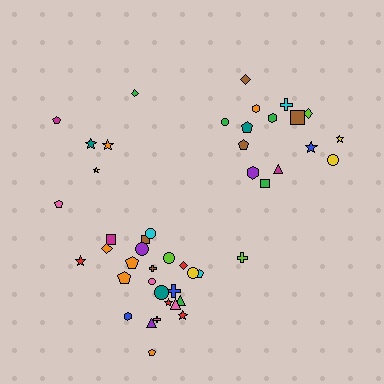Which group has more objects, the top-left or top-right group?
The top-right group.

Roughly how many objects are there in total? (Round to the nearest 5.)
Roughly 45 objects in total.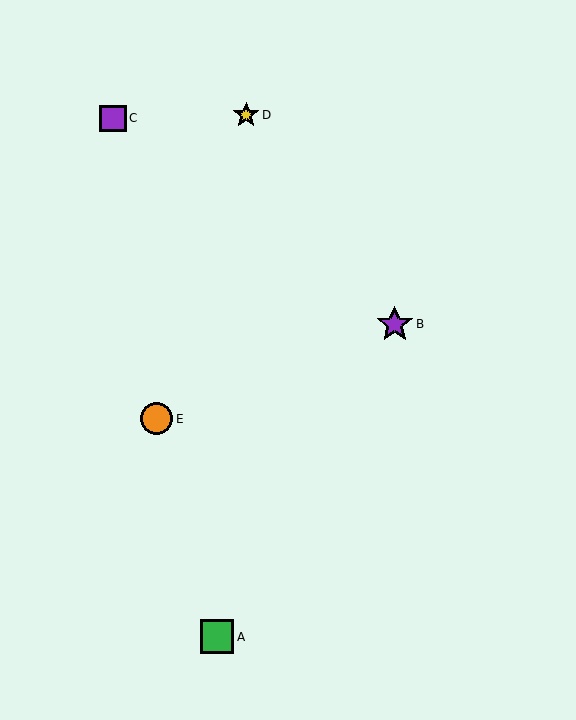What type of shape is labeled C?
Shape C is a purple square.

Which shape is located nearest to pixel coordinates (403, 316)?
The purple star (labeled B) at (395, 324) is nearest to that location.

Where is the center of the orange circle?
The center of the orange circle is at (157, 419).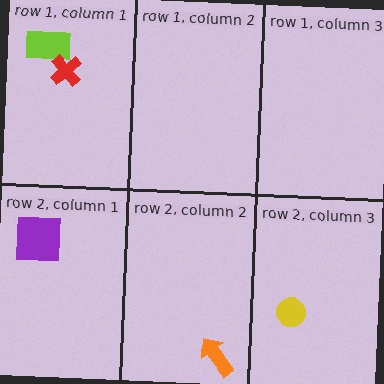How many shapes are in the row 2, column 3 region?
1.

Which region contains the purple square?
The row 2, column 1 region.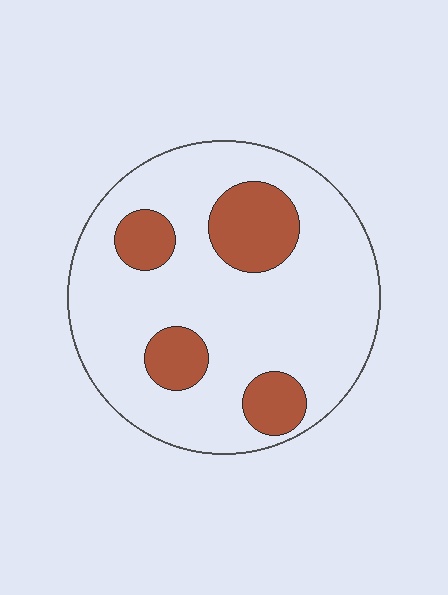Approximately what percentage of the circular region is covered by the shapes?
Approximately 20%.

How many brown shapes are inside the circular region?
4.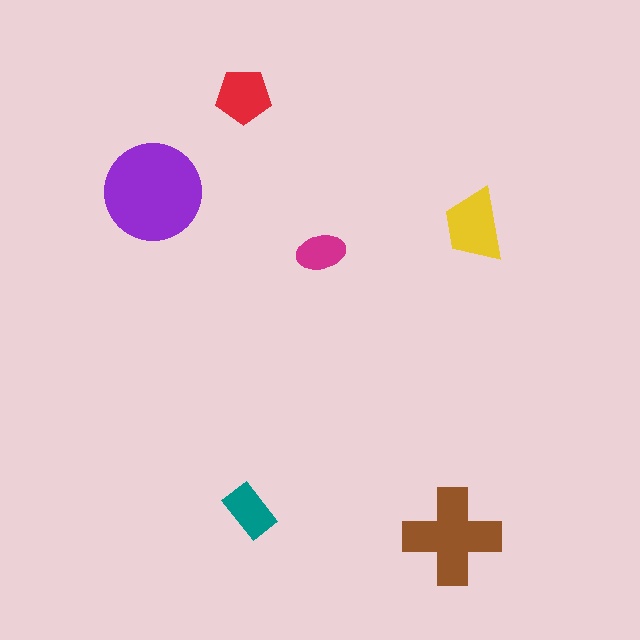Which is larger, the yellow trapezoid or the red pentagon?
The yellow trapezoid.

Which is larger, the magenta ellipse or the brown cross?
The brown cross.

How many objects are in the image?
There are 6 objects in the image.